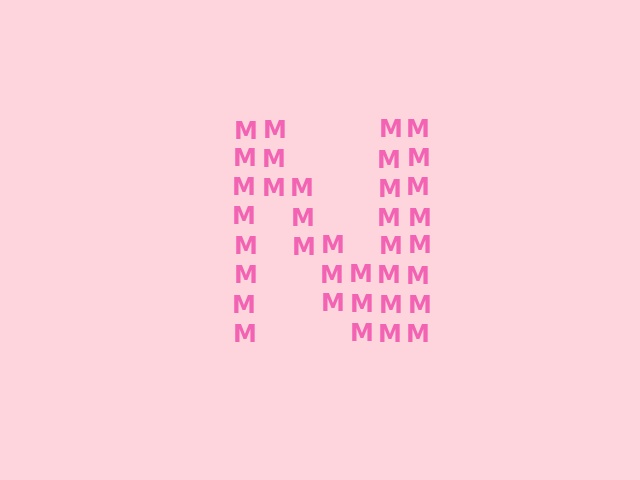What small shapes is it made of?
It is made of small letter M's.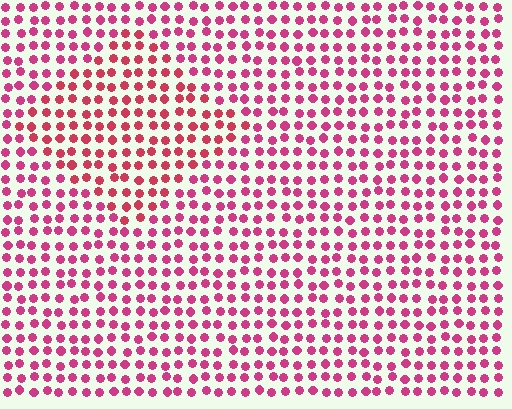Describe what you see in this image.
The image is filled with small magenta elements in a uniform arrangement. A diamond-shaped region is visible where the elements are tinted to a slightly different hue, forming a subtle color boundary.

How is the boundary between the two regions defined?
The boundary is defined purely by a slight shift in hue (about 19 degrees). Spacing, size, and orientation are identical on both sides.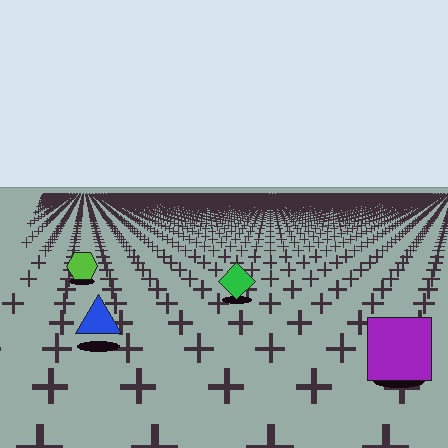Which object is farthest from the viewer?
The lime hexagon is farthest from the viewer. It appears smaller and the ground texture around it is denser.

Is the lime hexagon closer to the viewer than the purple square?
No. The purple square is closer — you can tell from the texture gradient: the ground texture is coarser near it.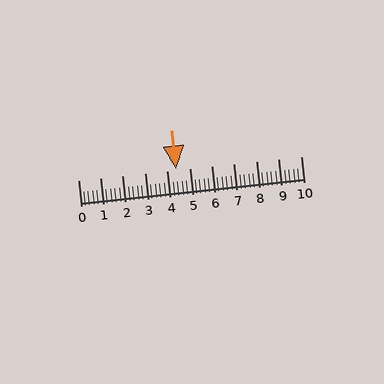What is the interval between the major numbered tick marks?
The major tick marks are spaced 1 units apart.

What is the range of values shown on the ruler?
The ruler shows values from 0 to 10.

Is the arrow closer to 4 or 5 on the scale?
The arrow is closer to 4.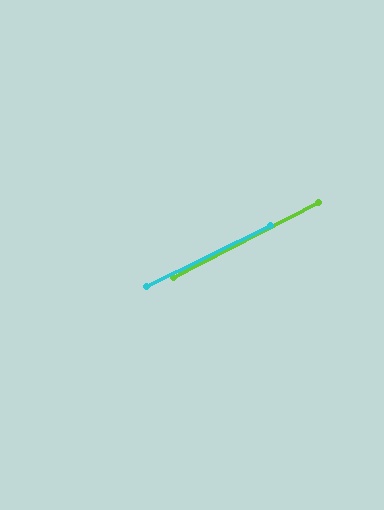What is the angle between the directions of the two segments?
Approximately 1 degree.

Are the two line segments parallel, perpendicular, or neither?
Parallel — their directions differ by only 1.3°.